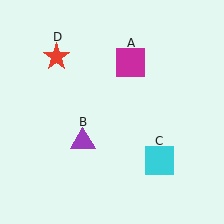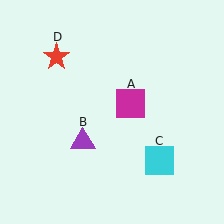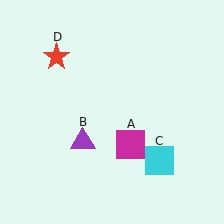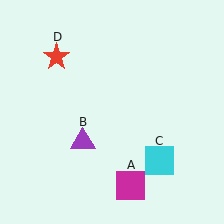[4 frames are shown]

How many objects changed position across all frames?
1 object changed position: magenta square (object A).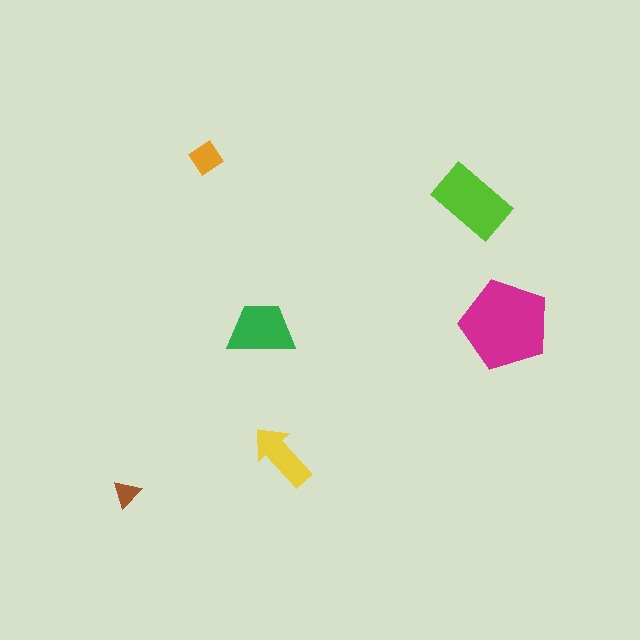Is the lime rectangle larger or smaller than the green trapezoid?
Larger.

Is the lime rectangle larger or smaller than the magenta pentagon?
Smaller.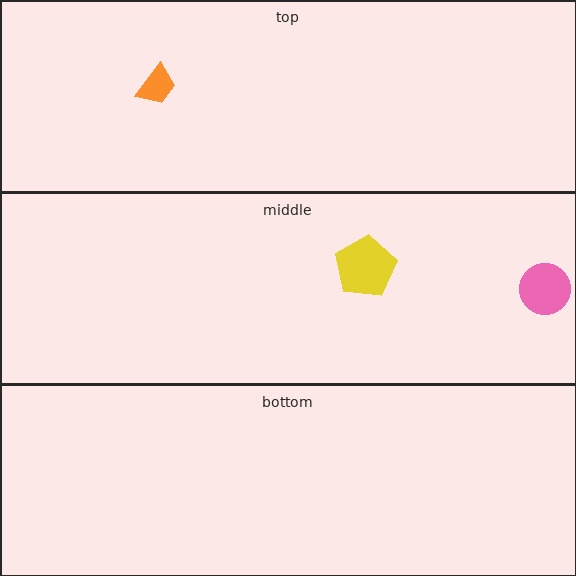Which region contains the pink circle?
The middle region.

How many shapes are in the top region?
1.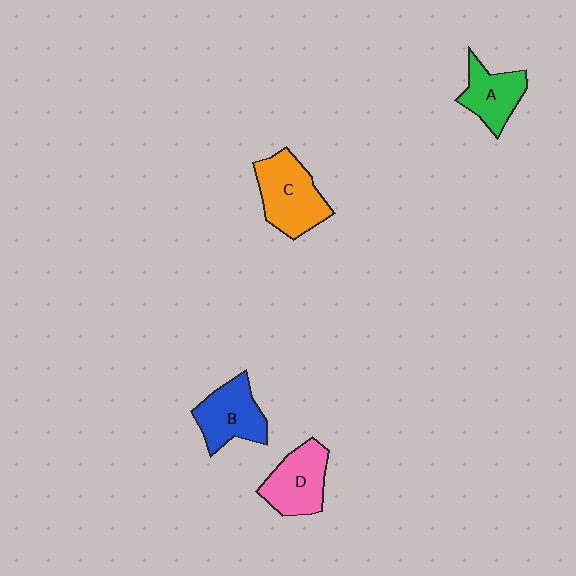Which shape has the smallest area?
Shape A (green).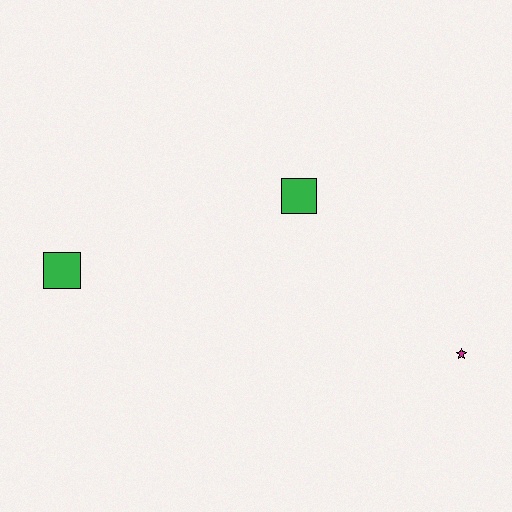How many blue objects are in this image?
There are no blue objects.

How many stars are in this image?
There is 1 star.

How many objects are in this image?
There are 3 objects.